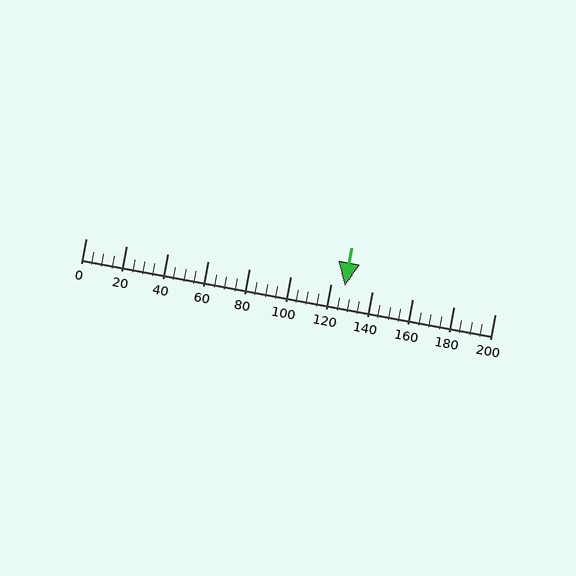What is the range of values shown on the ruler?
The ruler shows values from 0 to 200.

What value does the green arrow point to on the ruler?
The green arrow points to approximately 127.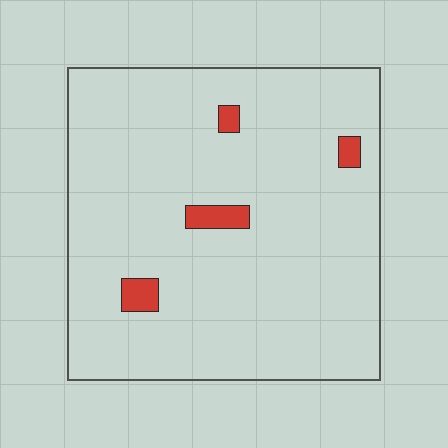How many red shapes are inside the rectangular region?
4.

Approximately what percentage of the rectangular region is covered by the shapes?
Approximately 5%.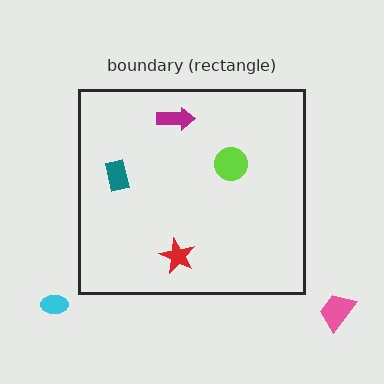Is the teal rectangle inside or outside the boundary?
Inside.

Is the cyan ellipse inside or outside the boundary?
Outside.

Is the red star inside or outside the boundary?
Inside.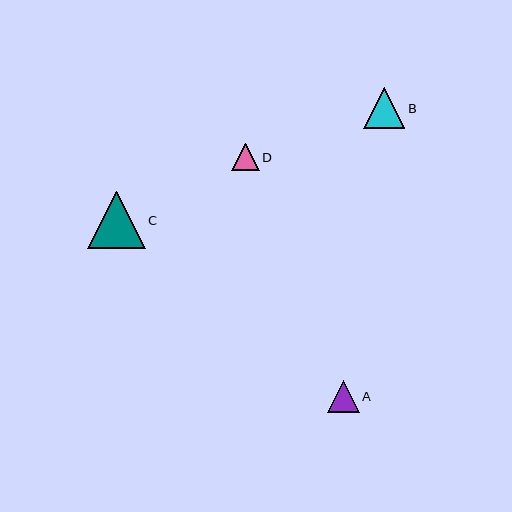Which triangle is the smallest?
Triangle D is the smallest with a size of approximately 28 pixels.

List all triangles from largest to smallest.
From largest to smallest: C, B, A, D.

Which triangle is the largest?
Triangle C is the largest with a size of approximately 58 pixels.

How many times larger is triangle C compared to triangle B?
Triangle C is approximately 1.4 times the size of triangle B.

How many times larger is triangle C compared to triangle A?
Triangle C is approximately 1.8 times the size of triangle A.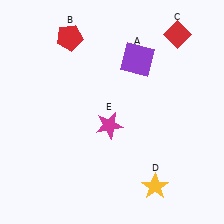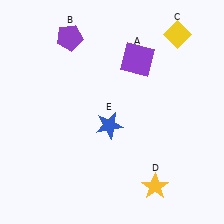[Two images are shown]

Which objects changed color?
B changed from red to purple. C changed from red to yellow. E changed from magenta to blue.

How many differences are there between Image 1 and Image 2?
There are 3 differences between the two images.